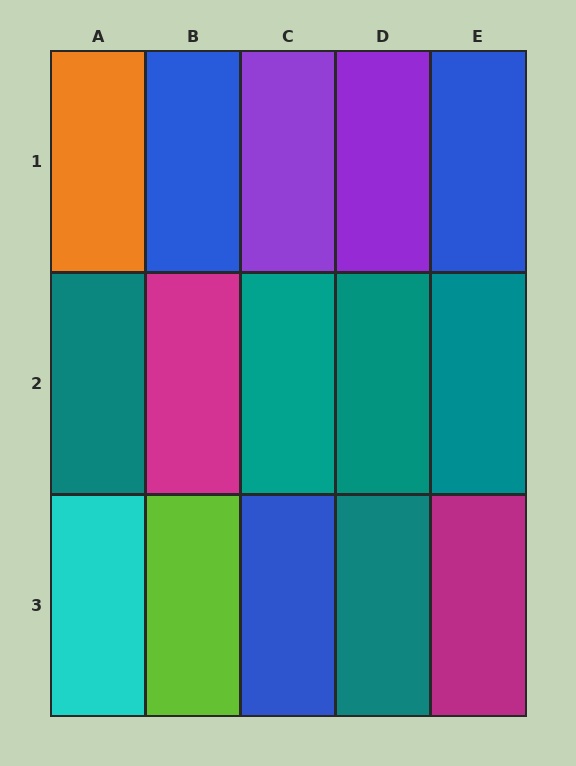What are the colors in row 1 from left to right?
Orange, blue, purple, purple, blue.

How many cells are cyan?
1 cell is cyan.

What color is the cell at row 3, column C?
Blue.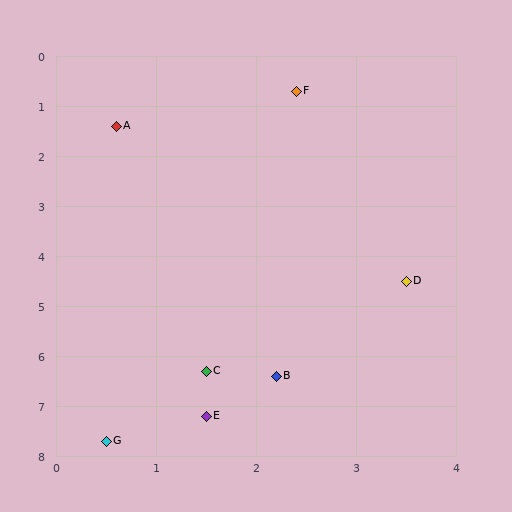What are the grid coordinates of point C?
Point C is at approximately (1.5, 6.3).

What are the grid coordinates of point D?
Point D is at approximately (3.5, 4.5).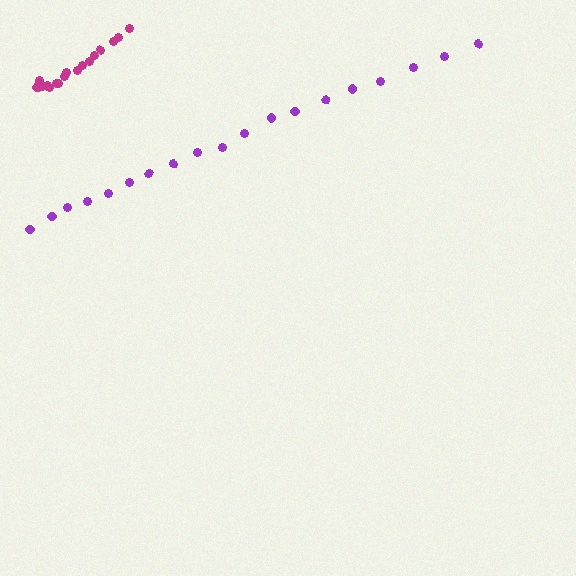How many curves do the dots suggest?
There are 2 distinct paths.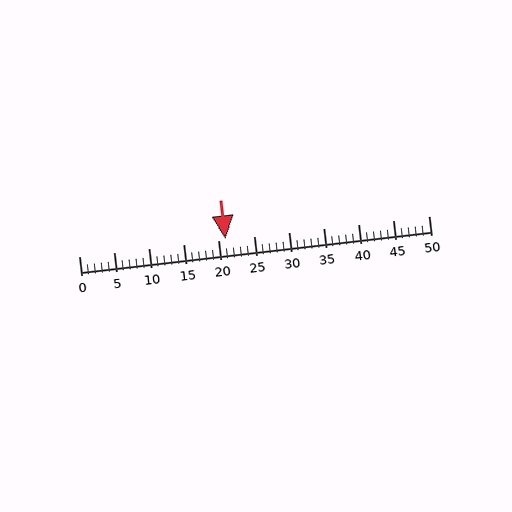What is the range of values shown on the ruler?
The ruler shows values from 0 to 50.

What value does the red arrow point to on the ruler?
The red arrow points to approximately 21.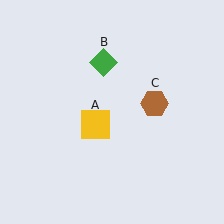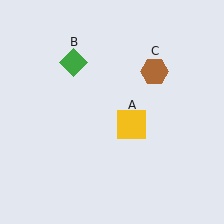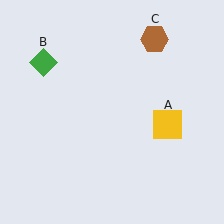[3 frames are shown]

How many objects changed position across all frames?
3 objects changed position: yellow square (object A), green diamond (object B), brown hexagon (object C).